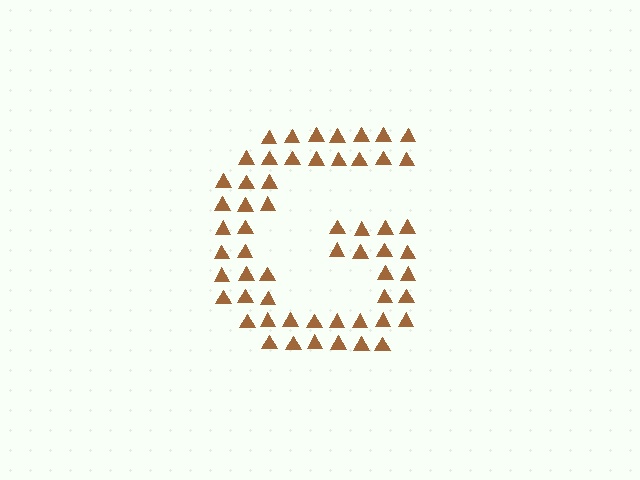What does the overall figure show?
The overall figure shows the letter G.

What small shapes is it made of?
It is made of small triangles.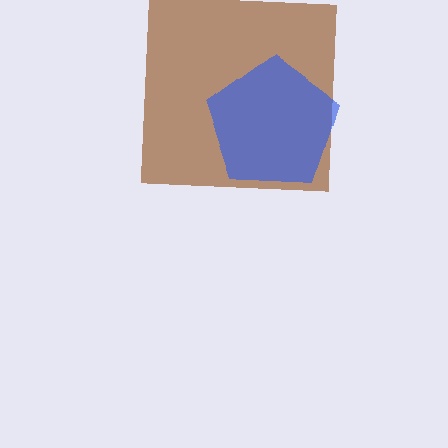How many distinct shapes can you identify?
There are 2 distinct shapes: a brown square, a blue pentagon.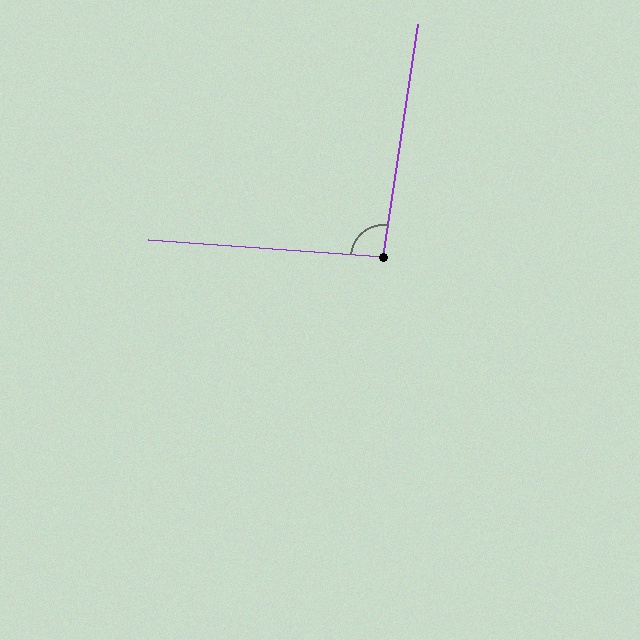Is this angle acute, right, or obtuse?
It is approximately a right angle.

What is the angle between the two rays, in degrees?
Approximately 94 degrees.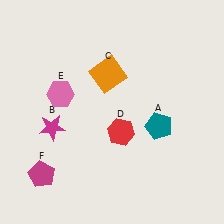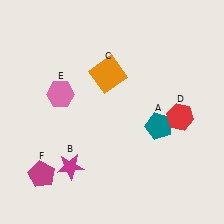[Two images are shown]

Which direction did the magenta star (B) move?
The magenta star (B) moved down.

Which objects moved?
The objects that moved are: the magenta star (B), the red hexagon (D).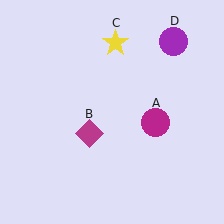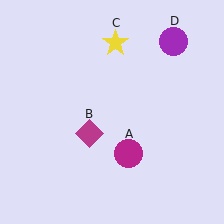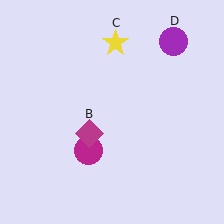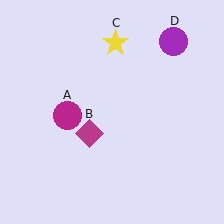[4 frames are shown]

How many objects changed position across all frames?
1 object changed position: magenta circle (object A).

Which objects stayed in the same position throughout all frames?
Magenta diamond (object B) and yellow star (object C) and purple circle (object D) remained stationary.